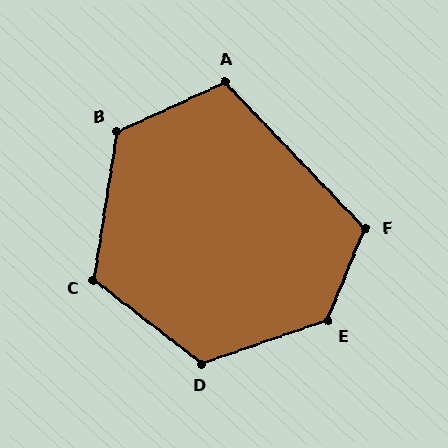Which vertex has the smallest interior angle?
A, at approximately 110 degrees.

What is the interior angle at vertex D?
Approximately 123 degrees (obtuse).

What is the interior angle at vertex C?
Approximately 119 degrees (obtuse).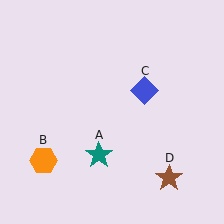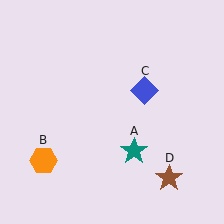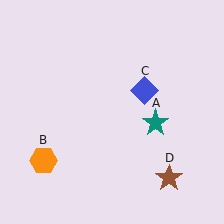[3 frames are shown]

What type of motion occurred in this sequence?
The teal star (object A) rotated counterclockwise around the center of the scene.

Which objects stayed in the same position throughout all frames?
Orange hexagon (object B) and blue diamond (object C) and brown star (object D) remained stationary.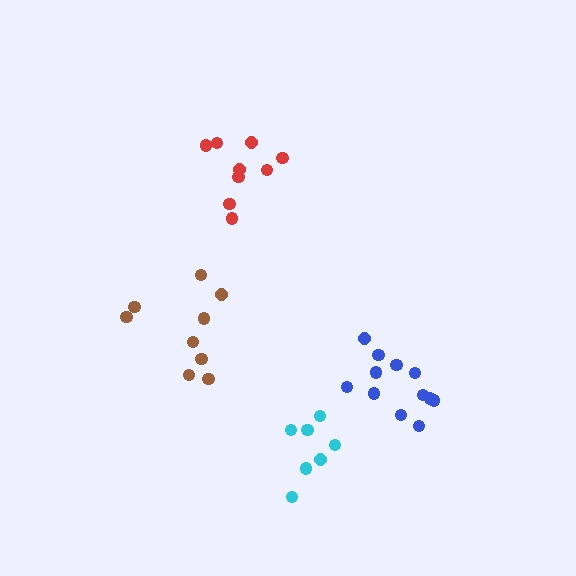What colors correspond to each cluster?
The clusters are colored: brown, cyan, red, blue.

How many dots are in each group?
Group 1: 9 dots, Group 2: 7 dots, Group 3: 9 dots, Group 4: 12 dots (37 total).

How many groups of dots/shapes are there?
There are 4 groups.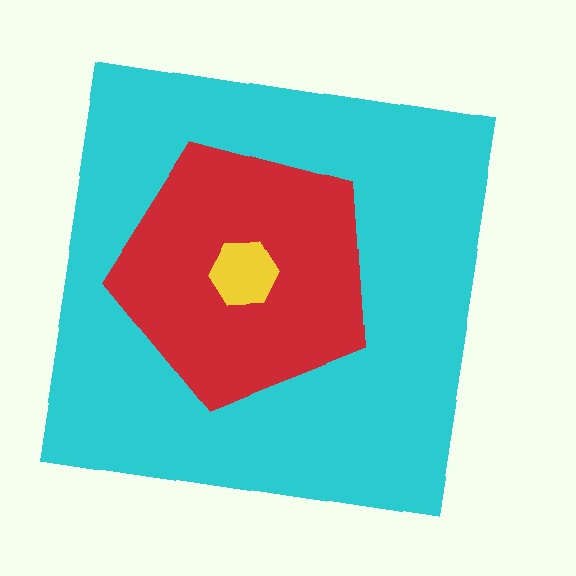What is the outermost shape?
The cyan square.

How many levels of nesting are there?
3.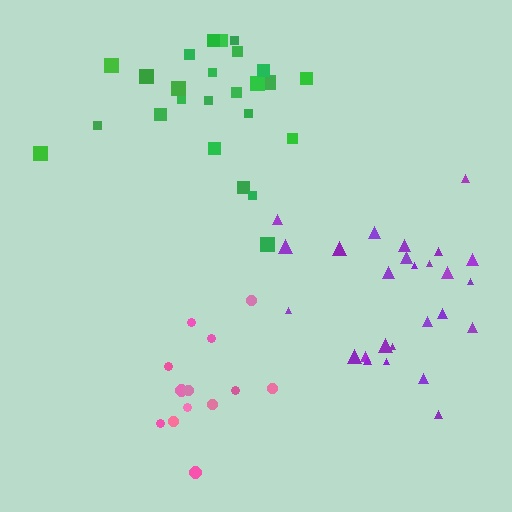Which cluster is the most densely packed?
Purple.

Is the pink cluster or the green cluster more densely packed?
Pink.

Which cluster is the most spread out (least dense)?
Green.